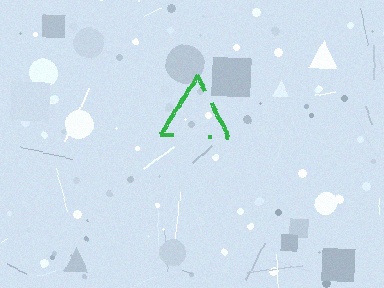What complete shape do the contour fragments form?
The contour fragments form a triangle.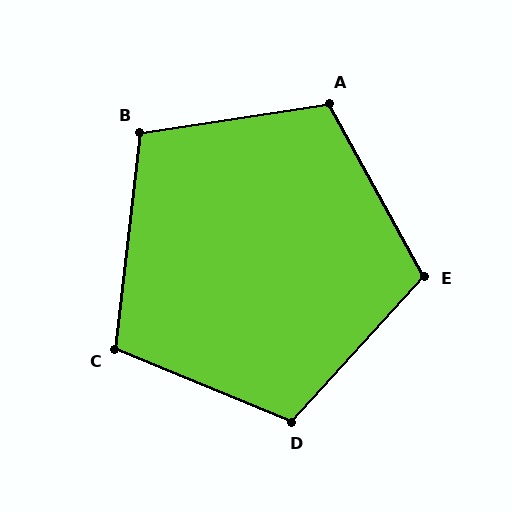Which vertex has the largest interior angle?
D, at approximately 110 degrees.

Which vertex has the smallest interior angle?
B, at approximately 105 degrees.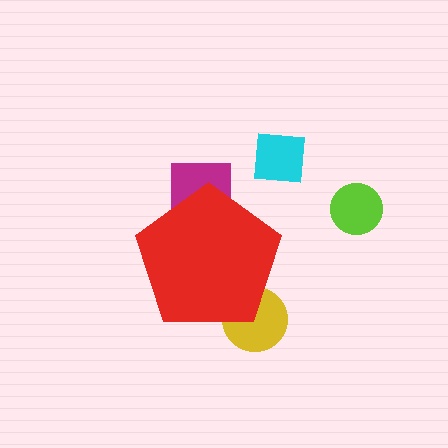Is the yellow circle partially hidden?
Yes, the yellow circle is partially hidden behind the red pentagon.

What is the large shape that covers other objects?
A red pentagon.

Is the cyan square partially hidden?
No, the cyan square is fully visible.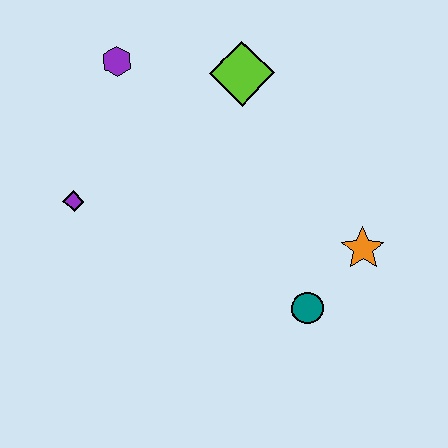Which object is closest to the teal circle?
The orange star is closest to the teal circle.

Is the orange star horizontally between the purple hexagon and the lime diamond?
No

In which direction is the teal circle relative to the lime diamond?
The teal circle is below the lime diamond.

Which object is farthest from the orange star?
The purple hexagon is farthest from the orange star.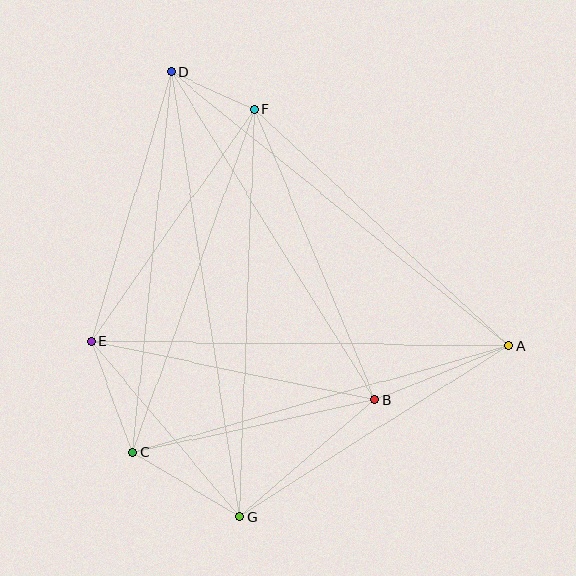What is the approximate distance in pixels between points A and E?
The distance between A and E is approximately 417 pixels.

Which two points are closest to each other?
Points D and F are closest to each other.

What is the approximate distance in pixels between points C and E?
The distance between C and E is approximately 119 pixels.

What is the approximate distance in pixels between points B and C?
The distance between B and C is approximately 248 pixels.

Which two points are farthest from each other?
Points D and G are farthest from each other.